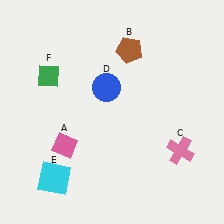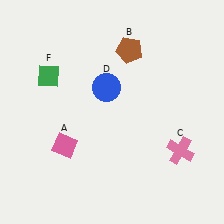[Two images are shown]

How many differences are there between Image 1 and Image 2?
There is 1 difference between the two images.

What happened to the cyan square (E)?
The cyan square (E) was removed in Image 2. It was in the bottom-left area of Image 1.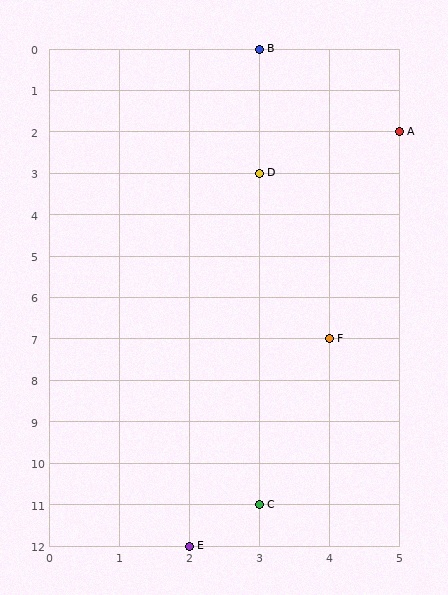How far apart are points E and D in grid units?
Points E and D are 1 column and 9 rows apart (about 9.1 grid units diagonally).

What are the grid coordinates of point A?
Point A is at grid coordinates (5, 2).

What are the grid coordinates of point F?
Point F is at grid coordinates (4, 7).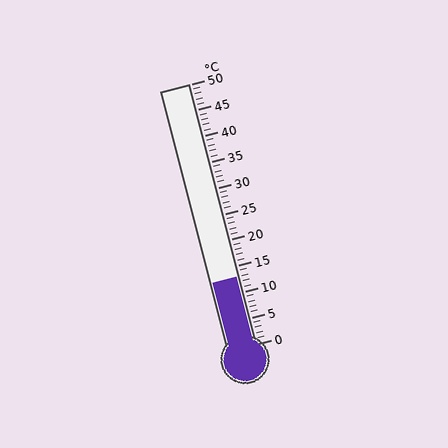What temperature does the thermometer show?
The thermometer shows approximately 13°C.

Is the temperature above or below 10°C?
The temperature is above 10°C.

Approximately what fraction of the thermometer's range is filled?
The thermometer is filled to approximately 25% of its range.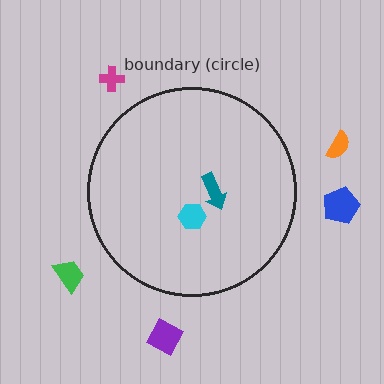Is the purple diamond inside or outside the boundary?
Outside.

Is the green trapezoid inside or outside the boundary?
Outside.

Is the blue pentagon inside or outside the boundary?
Outside.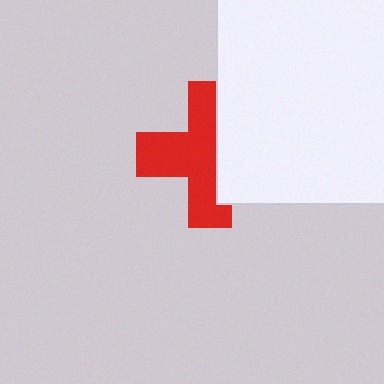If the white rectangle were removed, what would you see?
You would see the complete red cross.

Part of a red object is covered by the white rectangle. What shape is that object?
It is a cross.